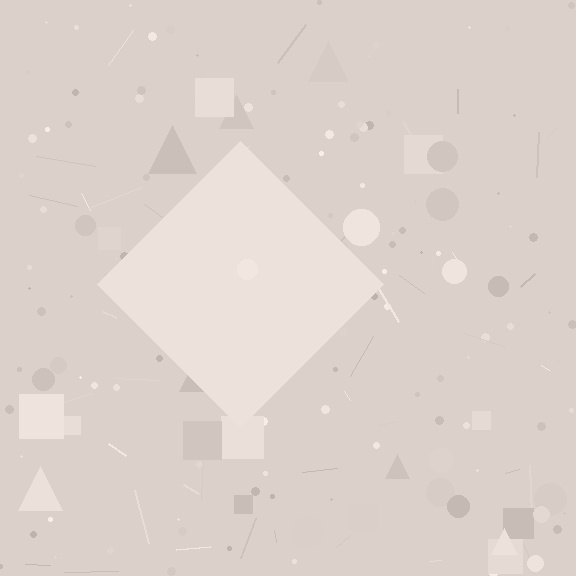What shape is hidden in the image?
A diamond is hidden in the image.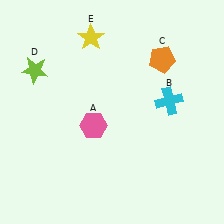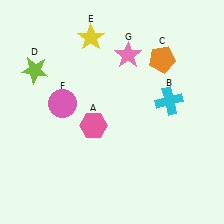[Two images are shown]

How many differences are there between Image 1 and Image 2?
There are 2 differences between the two images.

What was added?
A pink circle (F), a pink star (G) were added in Image 2.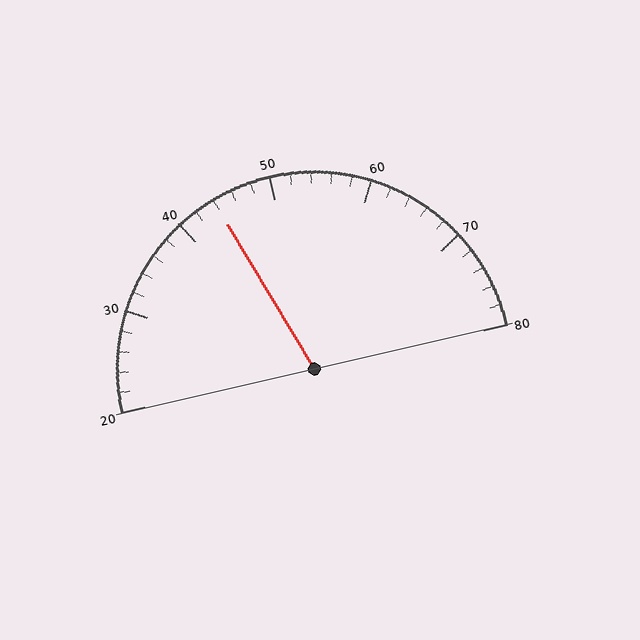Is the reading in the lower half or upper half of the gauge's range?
The reading is in the lower half of the range (20 to 80).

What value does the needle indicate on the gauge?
The needle indicates approximately 44.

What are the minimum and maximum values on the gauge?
The gauge ranges from 20 to 80.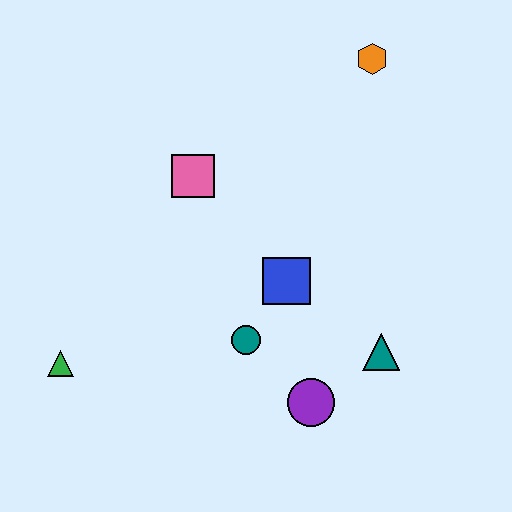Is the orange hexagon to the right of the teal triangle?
No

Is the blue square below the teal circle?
No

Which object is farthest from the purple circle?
The orange hexagon is farthest from the purple circle.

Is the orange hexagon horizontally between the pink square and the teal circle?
No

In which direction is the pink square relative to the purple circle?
The pink square is above the purple circle.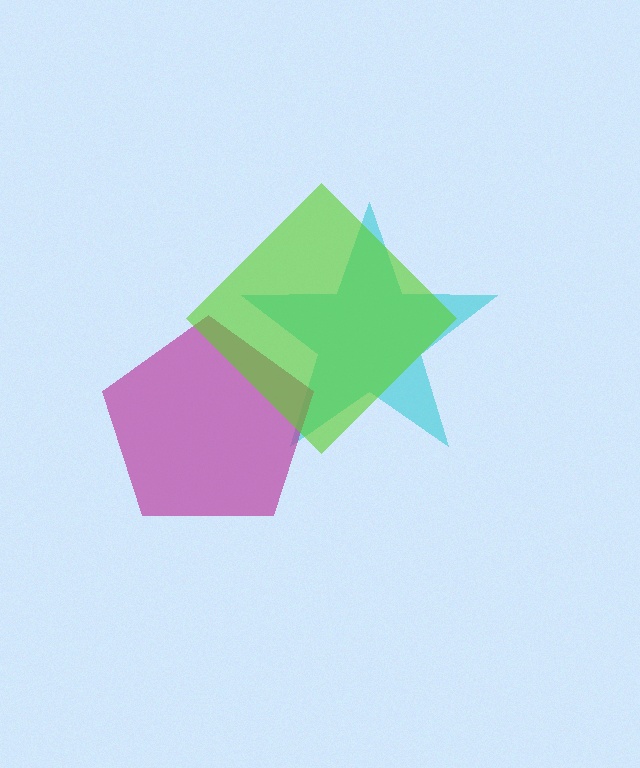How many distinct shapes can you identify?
There are 3 distinct shapes: a cyan star, a magenta pentagon, a lime diamond.